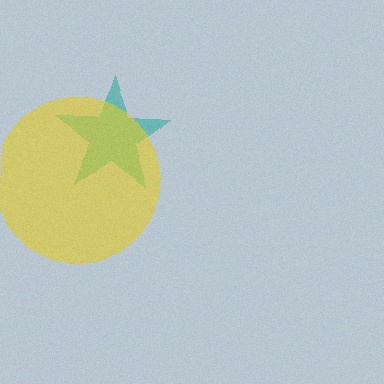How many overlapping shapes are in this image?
There are 2 overlapping shapes in the image.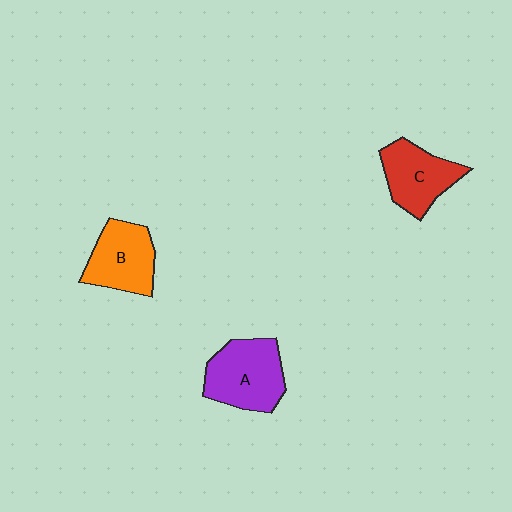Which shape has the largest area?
Shape A (purple).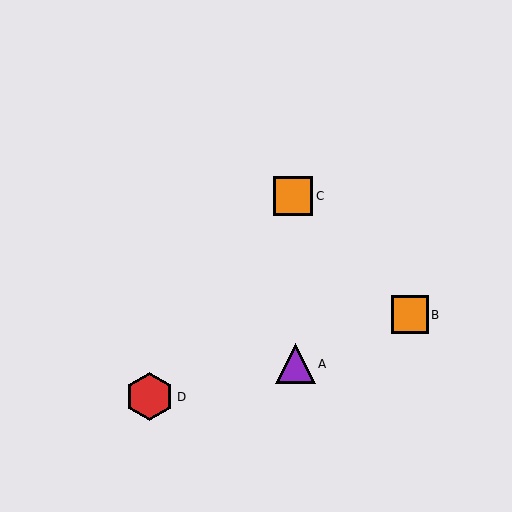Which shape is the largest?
The red hexagon (labeled D) is the largest.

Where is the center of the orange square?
The center of the orange square is at (410, 315).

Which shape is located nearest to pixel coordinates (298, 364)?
The purple triangle (labeled A) at (295, 364) is nearest to that location.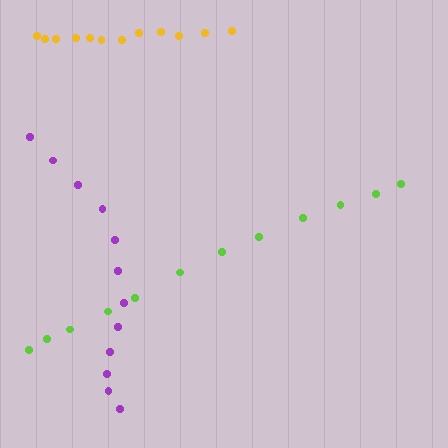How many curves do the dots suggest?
There are 3 distinct paths.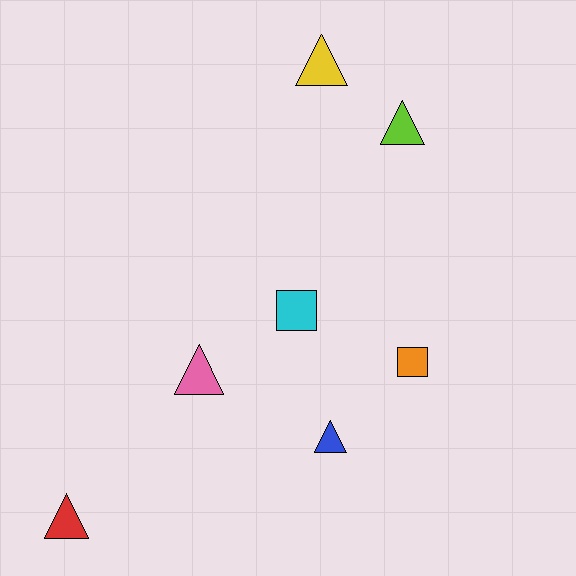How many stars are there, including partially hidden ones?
There are no stars.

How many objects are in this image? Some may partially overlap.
There are 7 objects.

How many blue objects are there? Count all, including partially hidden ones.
There is 1 blue object.